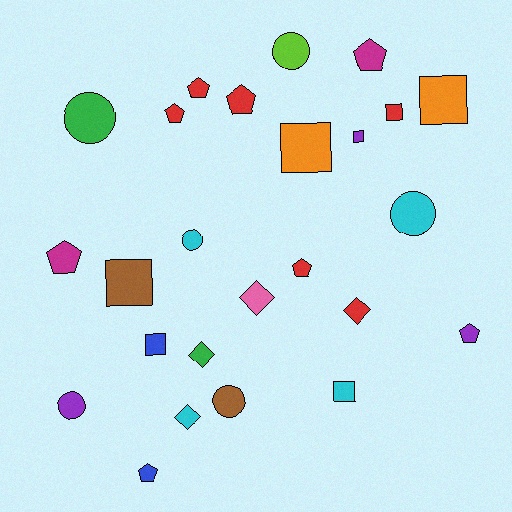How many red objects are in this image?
There are 6 red objects.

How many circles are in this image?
There are 6 circles.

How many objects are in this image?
There are 25 objects.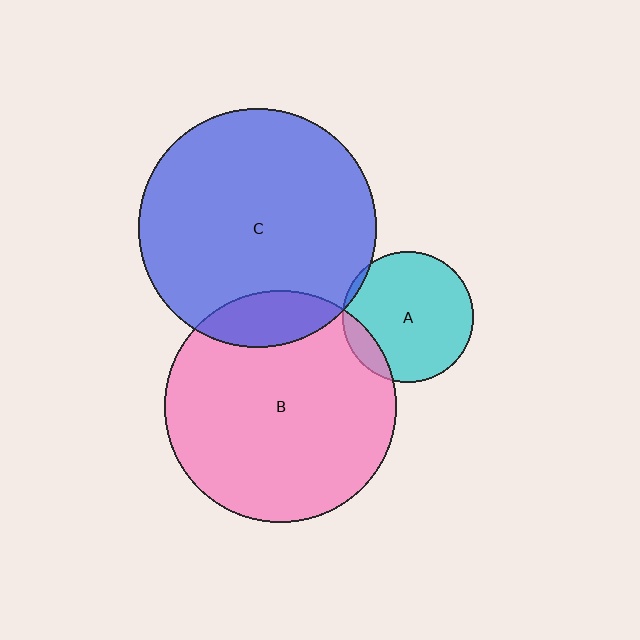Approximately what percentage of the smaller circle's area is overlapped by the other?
Approximately 10%.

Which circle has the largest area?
Circle C (blue).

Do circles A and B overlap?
Yes.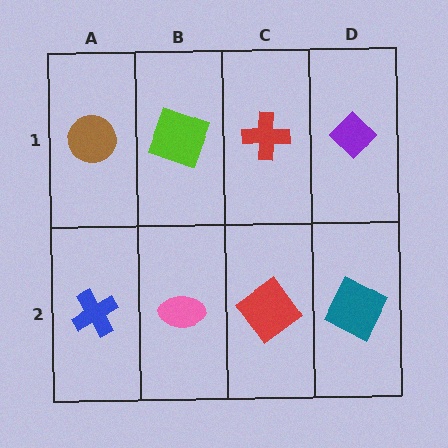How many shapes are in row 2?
4 shapes.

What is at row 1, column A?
A brown circle.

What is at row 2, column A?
A blue cross.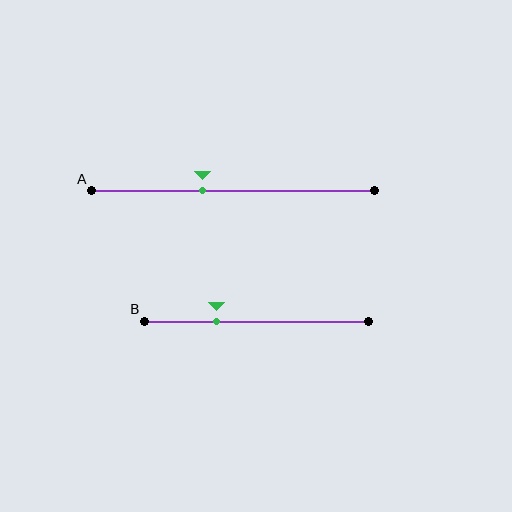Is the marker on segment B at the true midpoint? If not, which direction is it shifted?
No, the marker on segment B is shifted to the left by about 18% of the segment length.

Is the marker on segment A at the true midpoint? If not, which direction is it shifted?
No, the marker on segment A is shifted to the left by about 11% of the segment length.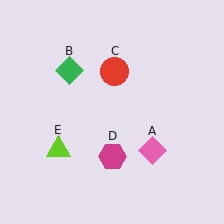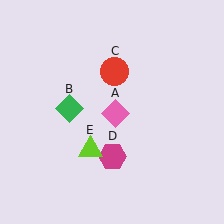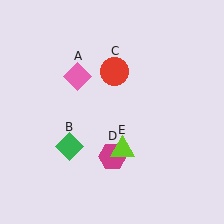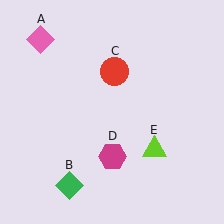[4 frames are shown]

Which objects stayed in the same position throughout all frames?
Red circle (object C) and magenta hexagon (object D) remained stationary.